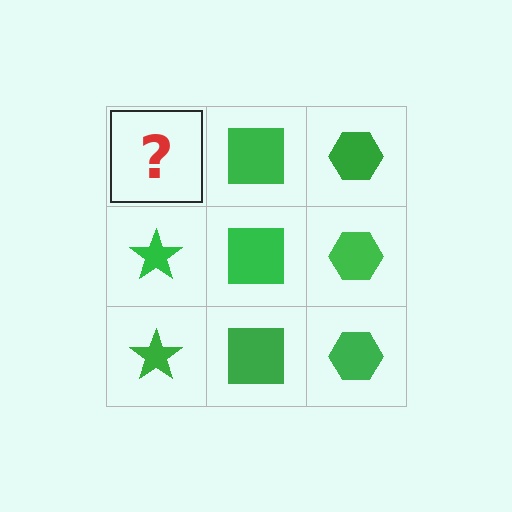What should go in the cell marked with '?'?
The missing cell should contain a green star.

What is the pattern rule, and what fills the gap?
The rule is that each column has a consistent shape. The gap should be filled with a green star.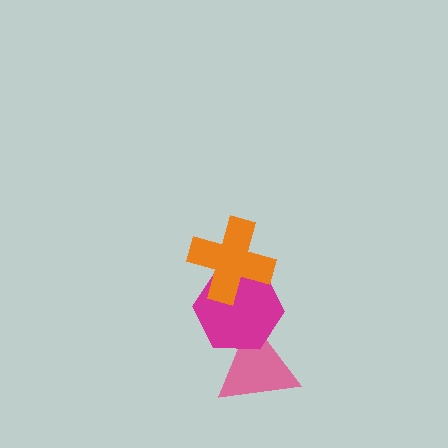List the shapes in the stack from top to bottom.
From top to bottom: the orange cross, the magenta hexagon, the pink triangle.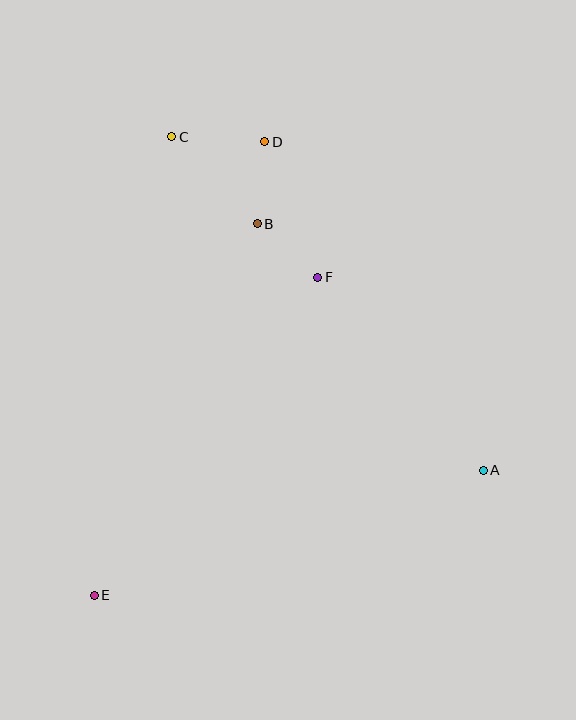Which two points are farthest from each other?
Points D and E are farthest from each other.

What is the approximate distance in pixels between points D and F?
The distance between D and F is approximately 145 pixels.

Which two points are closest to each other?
Points B and F are closest to each other.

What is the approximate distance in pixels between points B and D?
The distance between B and D is approximately 83 pixels.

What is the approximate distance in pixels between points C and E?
The distance between C and E is approximately 465 pixels.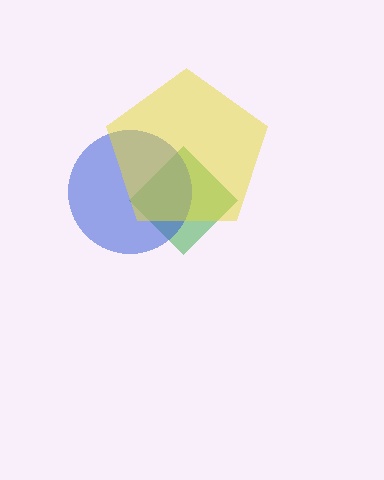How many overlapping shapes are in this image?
There are 3 overlapping shapes in the image.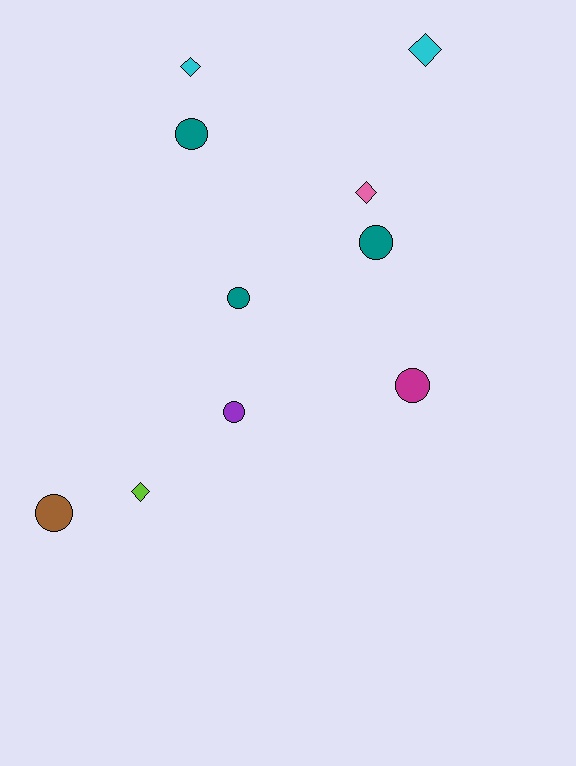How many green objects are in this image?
There are no green objects.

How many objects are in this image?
There are 10 objects.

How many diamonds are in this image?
There are 4 diamonds.